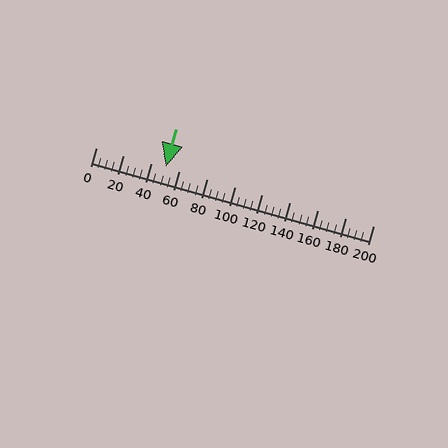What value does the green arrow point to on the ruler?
The green arrow points to approximately 50.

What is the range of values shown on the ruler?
The ruler shows values from 0 to 200.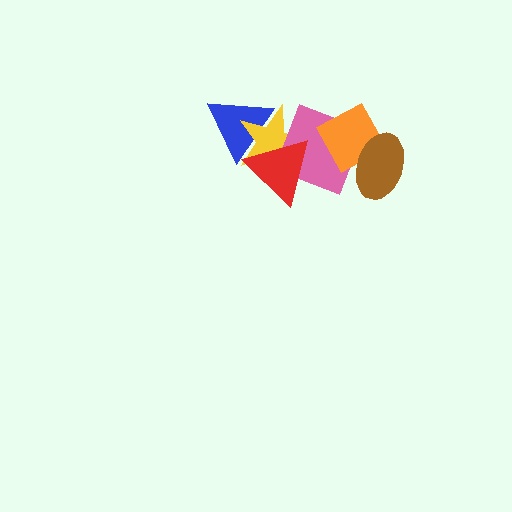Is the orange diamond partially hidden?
Yes, it is partially covered by another shape.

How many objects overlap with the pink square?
3 objects overlap with the pink square.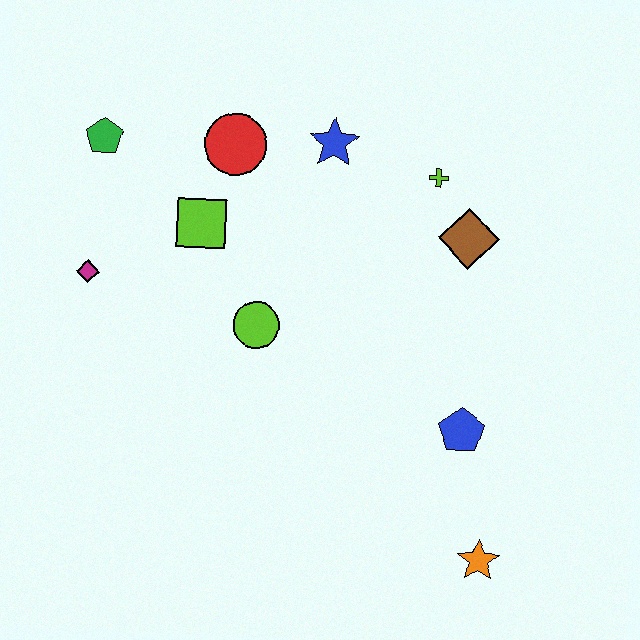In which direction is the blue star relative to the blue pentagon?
The blue star is above the blue pentagon.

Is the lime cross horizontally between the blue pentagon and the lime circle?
Yes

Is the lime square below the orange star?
No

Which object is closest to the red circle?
The lime square is closest to the red circle.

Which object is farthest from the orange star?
The green pentagon is farthest from the orange star.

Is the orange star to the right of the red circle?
Yes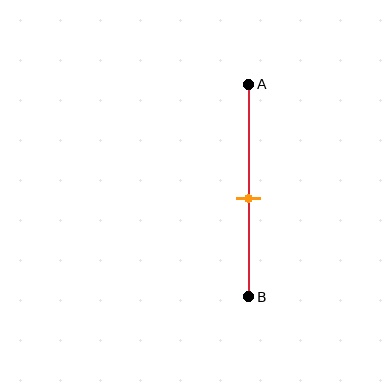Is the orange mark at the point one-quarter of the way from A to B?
No, the mark is at about 55% from A, not at the 25% one-quarter point.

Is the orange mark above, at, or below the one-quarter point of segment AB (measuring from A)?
The orange mark is below the one-quarter point of segment AB.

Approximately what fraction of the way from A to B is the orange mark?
The orange mark is approximately 55% of the way from A to B.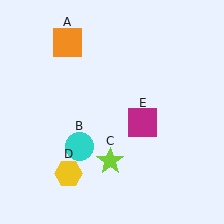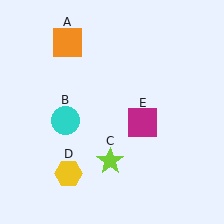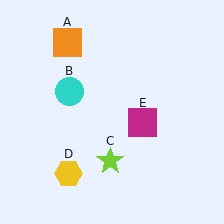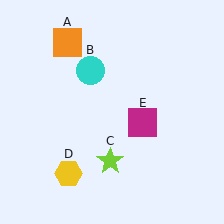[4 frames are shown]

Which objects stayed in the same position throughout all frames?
Orange square (object A) and lime star (object C) and yellow hexagon (object D) and magenta square (object E) remained stationary.